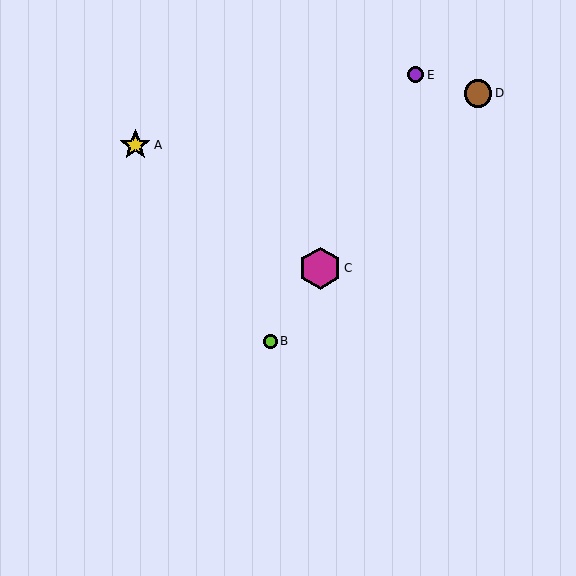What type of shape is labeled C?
Shape C is a magenta hexagon.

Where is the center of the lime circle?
The center of the lime circle is at (271, 341).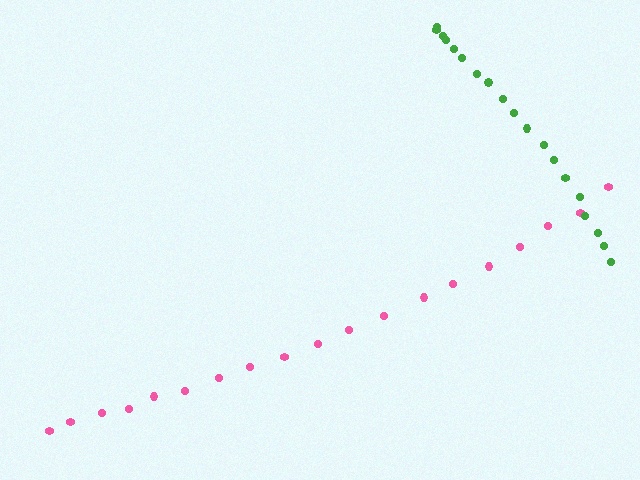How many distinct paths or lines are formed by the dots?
There are 2 distinct paths.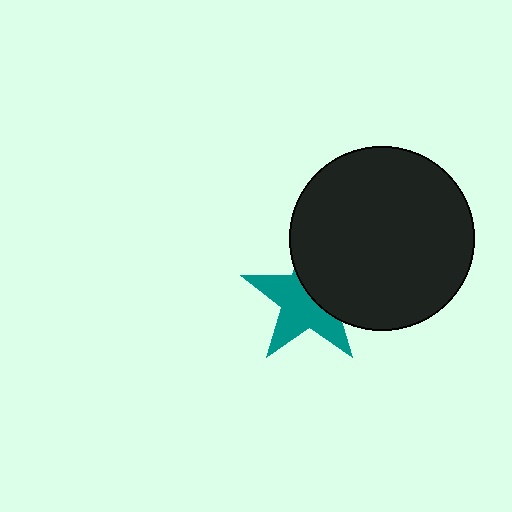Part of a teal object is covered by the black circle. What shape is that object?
It is a star.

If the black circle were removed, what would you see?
You would see the complete teal star.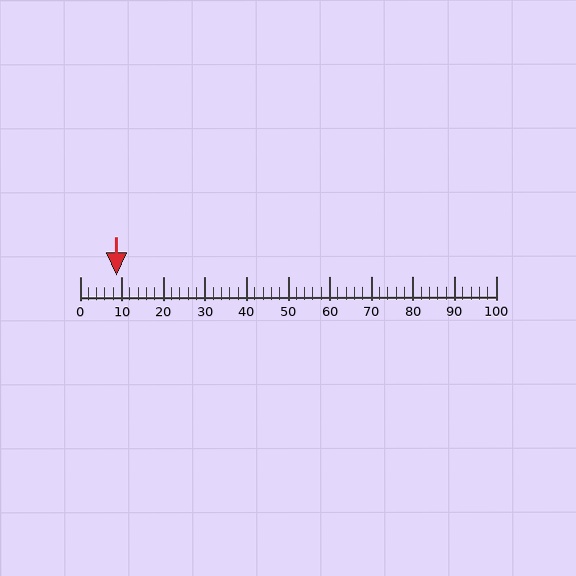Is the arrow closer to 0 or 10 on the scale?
The arrow is closer to 10.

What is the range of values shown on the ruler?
The ruler shows values from 0 to 100.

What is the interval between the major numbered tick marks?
The major tick marks are spaced 10 units apart.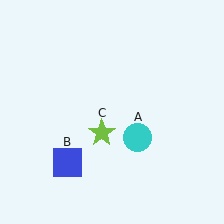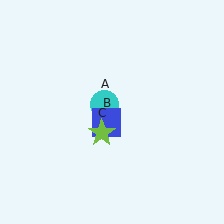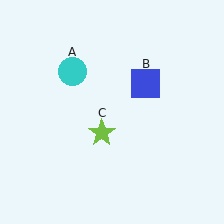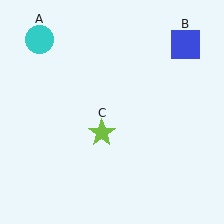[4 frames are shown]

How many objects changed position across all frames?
2 objects changed position: cyan circle (object A), blue square (object B).